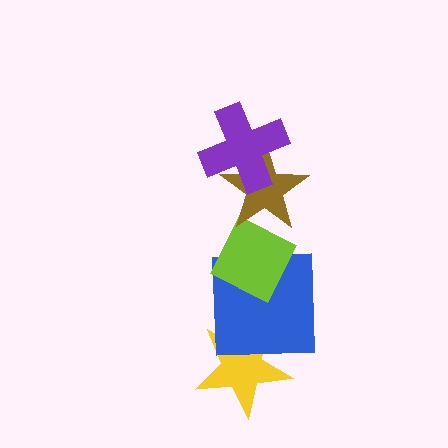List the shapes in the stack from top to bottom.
From top to bottom: the purple cross, the brown star, the lime diamond, the blue square, the yellow star.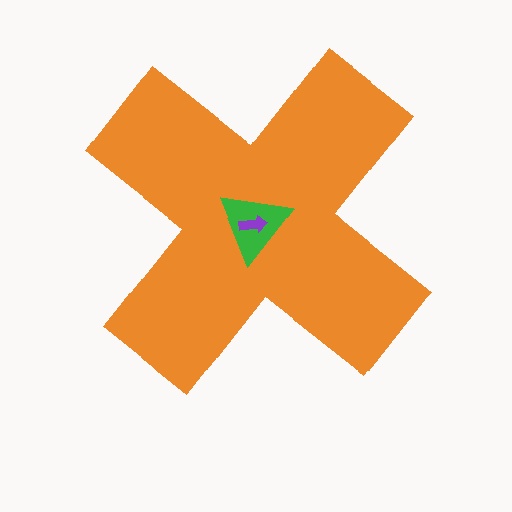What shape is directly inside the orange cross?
The green triangle.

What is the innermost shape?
The purple arrow.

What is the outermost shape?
The orange cross.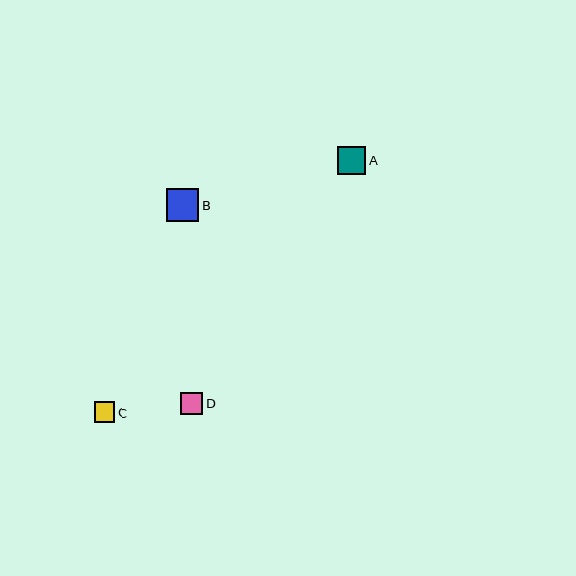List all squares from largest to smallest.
From largest to smallest: B, A, D, C.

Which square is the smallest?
Square C is the smallest with a size of approximately 21 pixels.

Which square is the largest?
Square B is the largest with a size of approximately 32 pixels.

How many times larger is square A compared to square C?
Square A is approximately 1.4 times the size of square C.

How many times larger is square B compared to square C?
Square B is approximately 1.6 times the size of square C.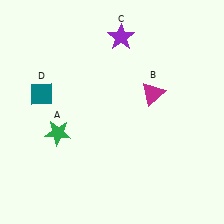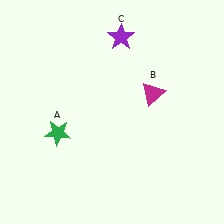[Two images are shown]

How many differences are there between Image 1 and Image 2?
There is 1 difference between the two images.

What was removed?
The teal diamond (D) was removed in Image 2.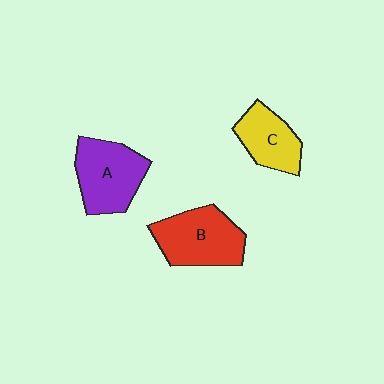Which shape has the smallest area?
Shape C (yellow).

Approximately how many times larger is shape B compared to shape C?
Approximately 1.4 times.